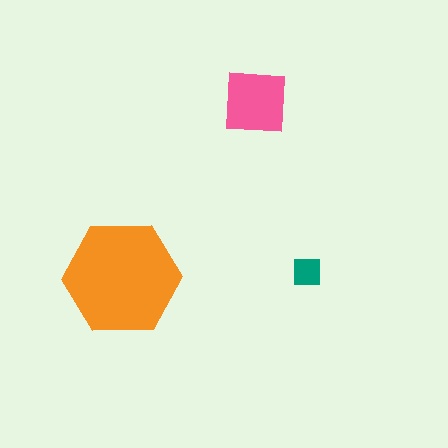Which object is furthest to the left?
The orange hexagon is leftmost.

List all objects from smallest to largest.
The teal square, the pink square, the orange hexagon.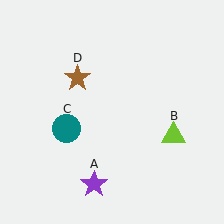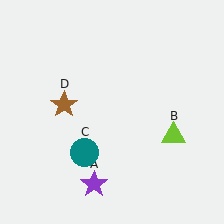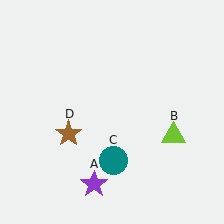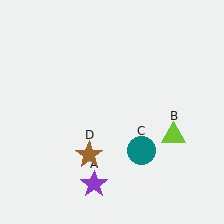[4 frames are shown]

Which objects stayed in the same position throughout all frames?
Purple star (object A) and lime triangle (object B) remained stationary.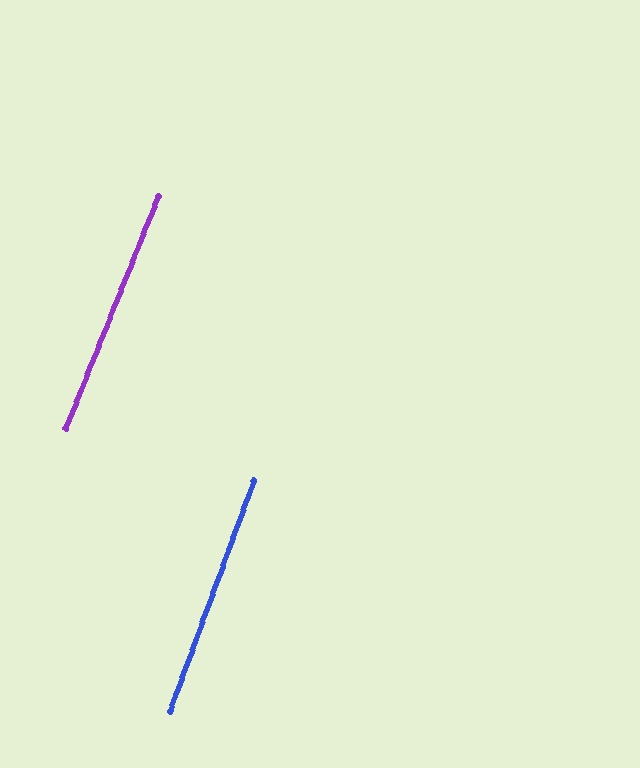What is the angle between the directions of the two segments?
Approximately 2 degrees.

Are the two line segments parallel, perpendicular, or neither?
Parallel — their directions differ by only 1.9°.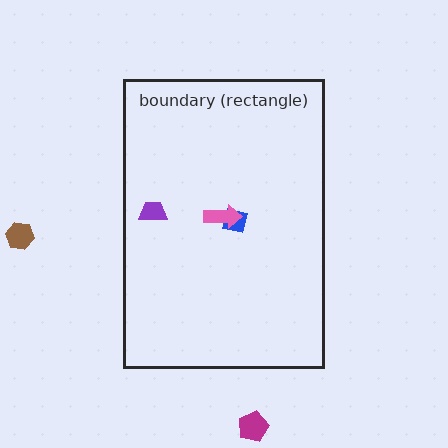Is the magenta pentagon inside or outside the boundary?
Outside.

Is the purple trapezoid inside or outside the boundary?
Inside.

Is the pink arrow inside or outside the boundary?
Inside.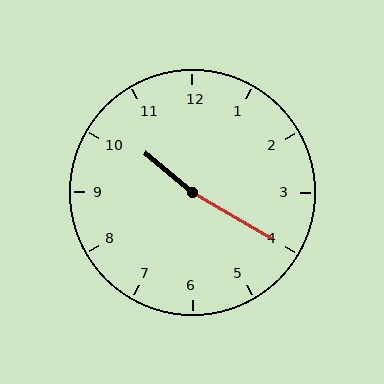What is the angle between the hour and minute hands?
Approximately 170 degrees.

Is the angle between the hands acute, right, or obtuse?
It is obtuse.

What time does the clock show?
10:20.